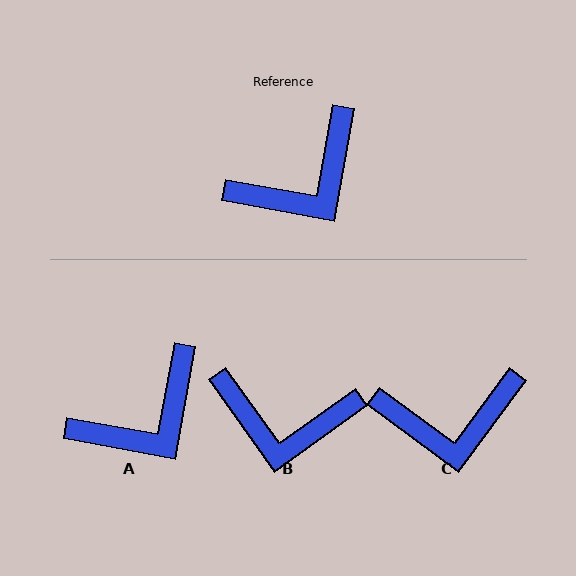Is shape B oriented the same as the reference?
No, it is off by about 44 degrees.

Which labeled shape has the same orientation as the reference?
A.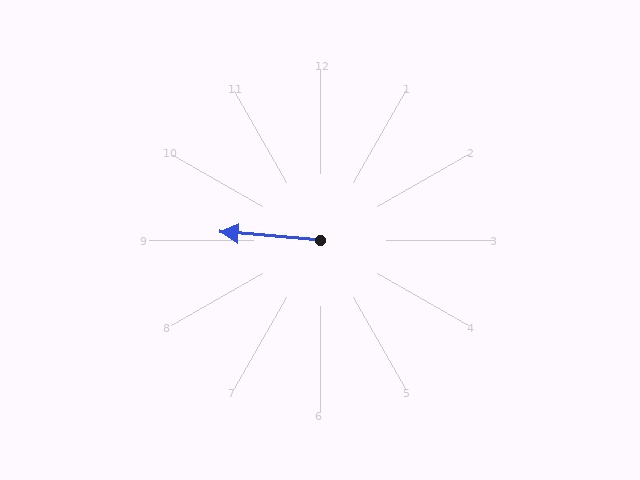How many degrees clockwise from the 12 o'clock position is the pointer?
Approximately 275 degrees.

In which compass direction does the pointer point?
West.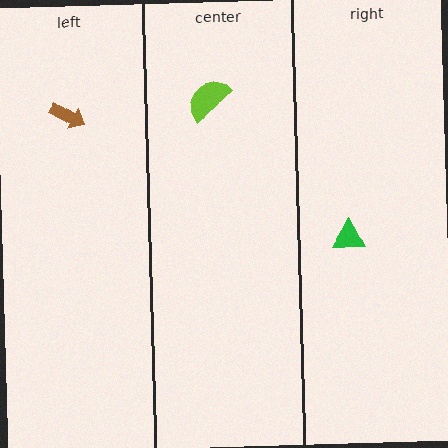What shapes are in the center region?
The lime semicircle.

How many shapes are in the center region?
1.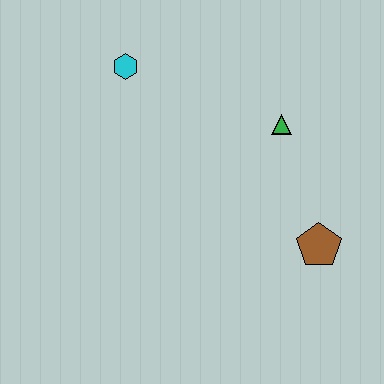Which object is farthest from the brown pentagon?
The cyan hexagon is farthest from the brown pentagon.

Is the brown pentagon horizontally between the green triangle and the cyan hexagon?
No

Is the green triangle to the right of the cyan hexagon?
Yes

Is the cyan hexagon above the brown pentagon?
Yes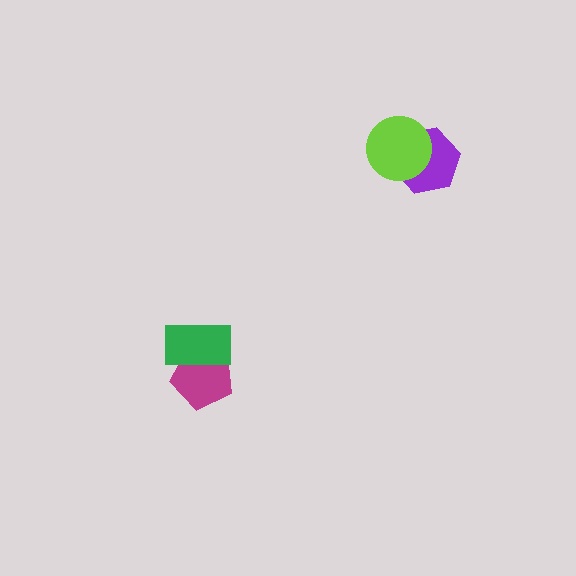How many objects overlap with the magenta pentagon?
1 object overlaps with the magenta pentagon.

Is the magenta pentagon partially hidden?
Yes, it is partially covered by another shape.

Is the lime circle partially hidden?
No, no other shape covers it.